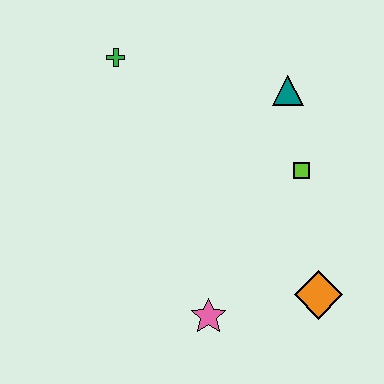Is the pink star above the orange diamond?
No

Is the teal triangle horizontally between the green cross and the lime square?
Yes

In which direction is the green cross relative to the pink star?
The green cross is above the pink star.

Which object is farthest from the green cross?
The orange diamond is farthest from the green cross.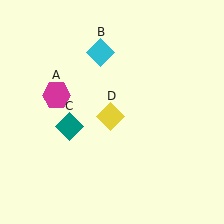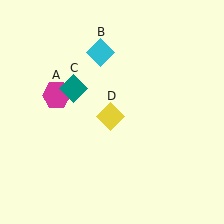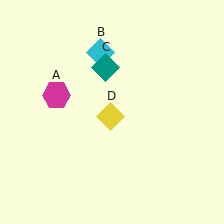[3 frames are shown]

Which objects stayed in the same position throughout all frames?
Magenta hexagon (object A) and cyan diamond (object B) and yellow diamond (object D) remained stationary.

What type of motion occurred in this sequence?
The teal diamond (object C) rotated clockwise around the center of the scene.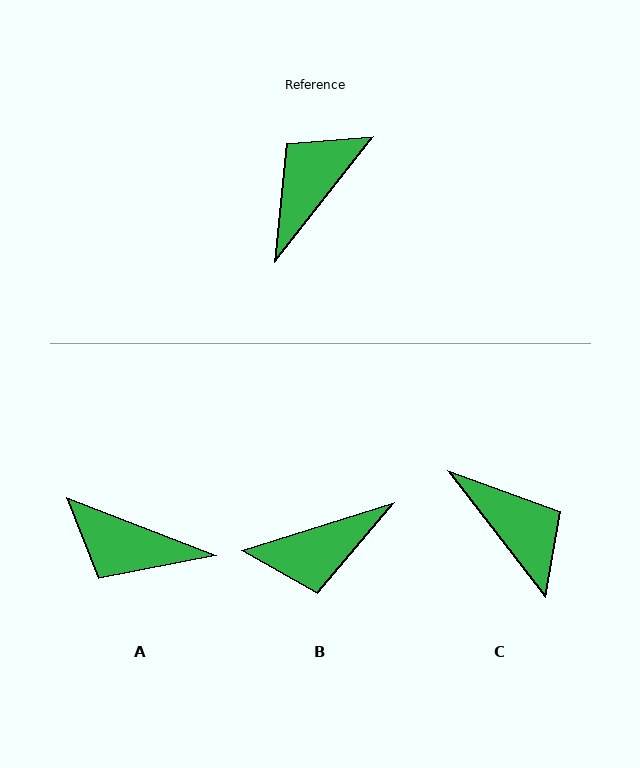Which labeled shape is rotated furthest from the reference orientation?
B, about 145 degrees away.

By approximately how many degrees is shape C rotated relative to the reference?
Approximately 104 degrees clockwise.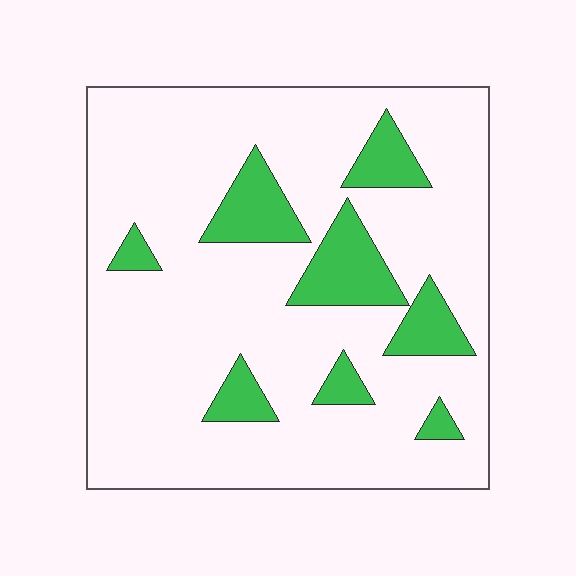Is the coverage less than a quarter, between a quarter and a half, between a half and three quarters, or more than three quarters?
Less than a quarter.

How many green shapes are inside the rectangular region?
8.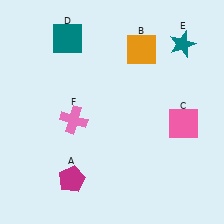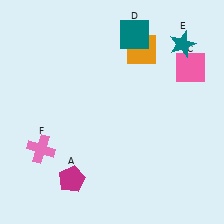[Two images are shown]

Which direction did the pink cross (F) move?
The pink cross (F) moved left.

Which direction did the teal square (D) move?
The teal square (D) moved right.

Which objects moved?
The objects that moved are: the pink square (C), the teal square (D), the pink cross (F).